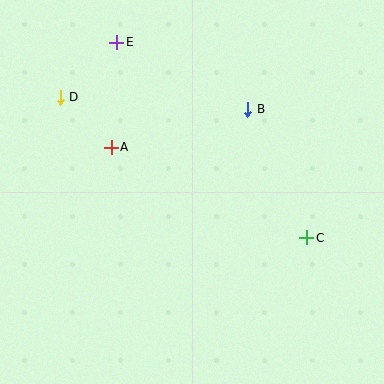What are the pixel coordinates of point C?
Point C is at (307, 238).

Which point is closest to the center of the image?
Point A at (111, 147) is closest to the center.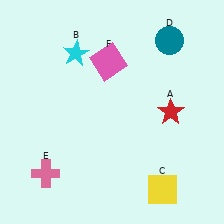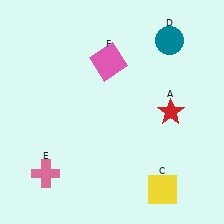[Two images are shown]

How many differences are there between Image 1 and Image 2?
There is 1 difference between the two images.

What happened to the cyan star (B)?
The cyan star (B) was removed in Image 2. It was in the top-left area of Image 1.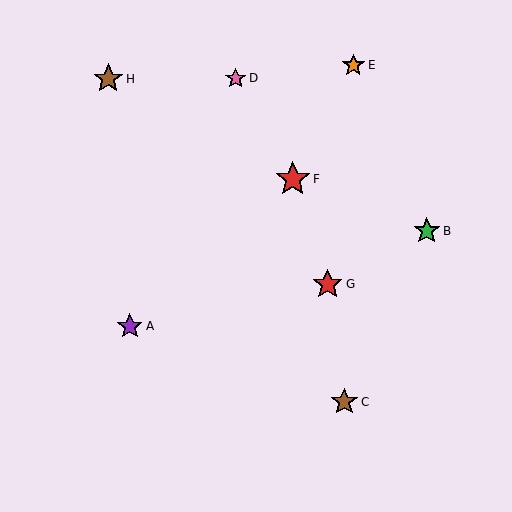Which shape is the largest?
The red star (labeled F) is the largest.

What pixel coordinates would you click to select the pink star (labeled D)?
Click at (236, 78) to select the pink star D.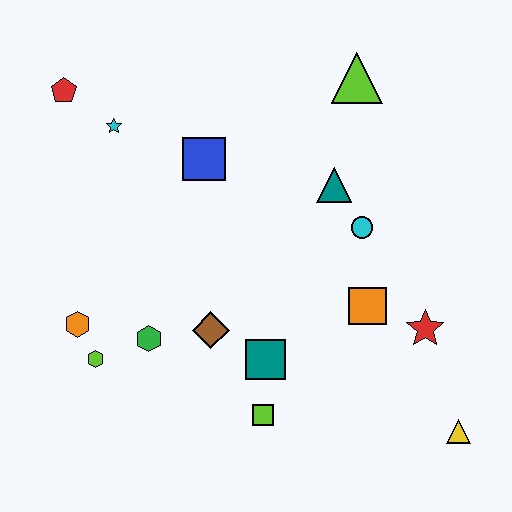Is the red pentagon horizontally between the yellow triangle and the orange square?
No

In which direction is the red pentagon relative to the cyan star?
The red pentagon is to the left of the cyan star.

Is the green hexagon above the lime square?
Yes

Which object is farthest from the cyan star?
The yellow triangle is farthest from the cyan star.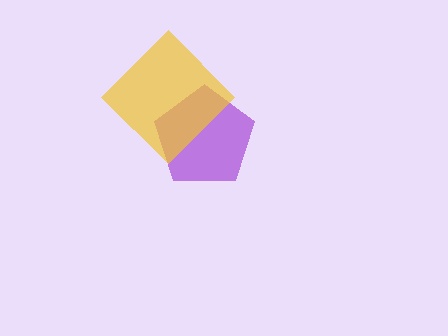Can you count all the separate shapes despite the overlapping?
Yes, there are 2 separate shapes.